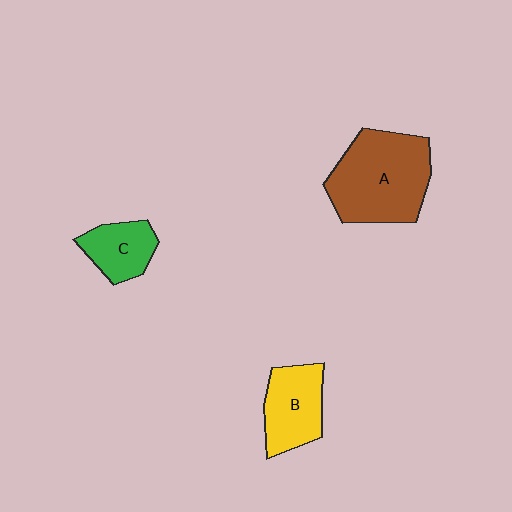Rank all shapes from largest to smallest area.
From largest to smallest: A (brown), B (yellow), C (green).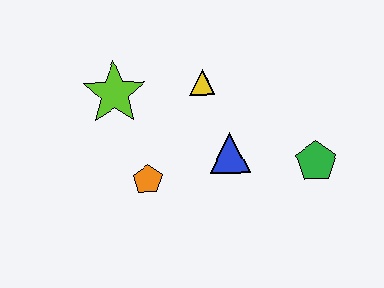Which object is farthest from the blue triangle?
The lime star is farthest from the blue triangle.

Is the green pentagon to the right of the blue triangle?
Yes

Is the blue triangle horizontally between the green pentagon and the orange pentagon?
Yes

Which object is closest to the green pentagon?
The blue triangle is closest to the green pentagon.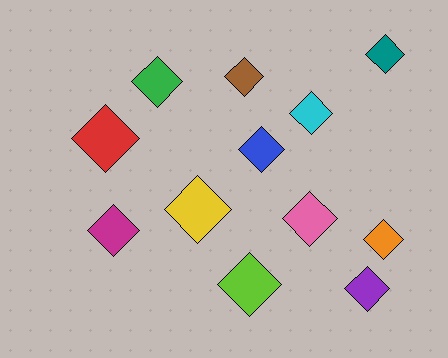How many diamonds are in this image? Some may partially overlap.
There are 12 diamonds.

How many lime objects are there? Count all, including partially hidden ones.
There is 1 lime object.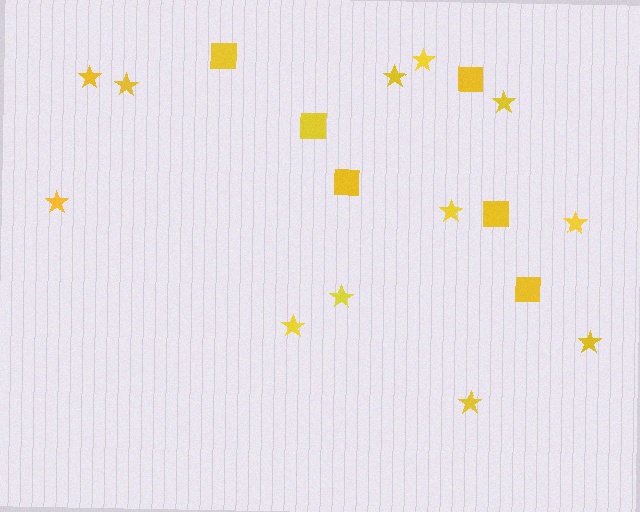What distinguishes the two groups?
There are 2 groups: one group of stars (12) and one group of squares (6).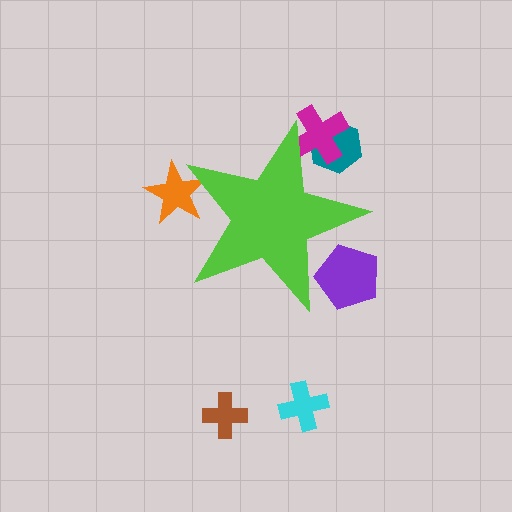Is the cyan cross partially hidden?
No, the cyan cross is fully visible.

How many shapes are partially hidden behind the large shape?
4 shapes are partially hidden.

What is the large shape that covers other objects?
A lime star.